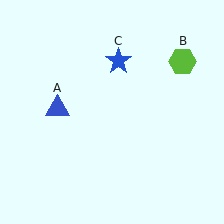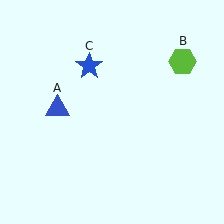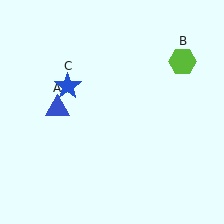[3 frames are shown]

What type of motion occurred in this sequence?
The blue star (object C) rotated counterclockwise around the center of the scene.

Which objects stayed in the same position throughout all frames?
Blue triangle (object A) and lime hexagon (object B) remained stationary.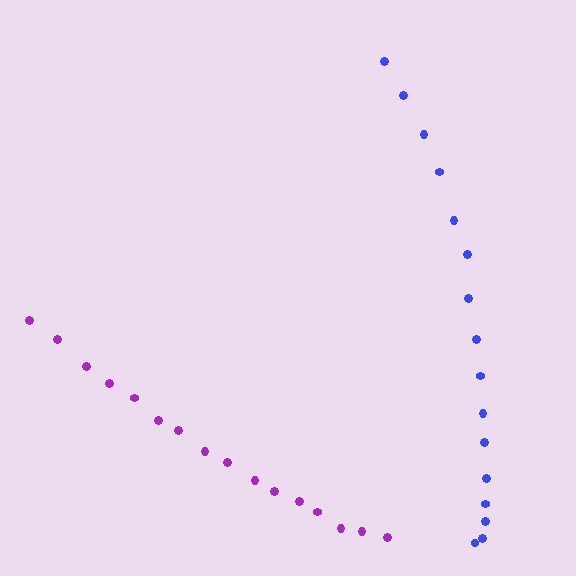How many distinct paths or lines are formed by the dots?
There are 2 distinct paths.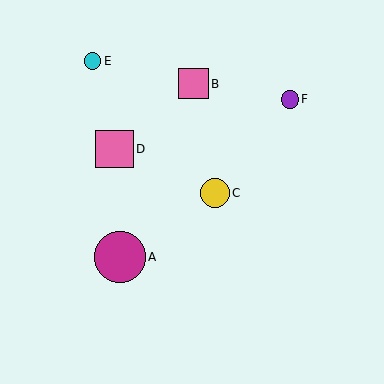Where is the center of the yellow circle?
The center of the yellow circle is at (215, 193).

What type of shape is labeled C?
Shape C is a yellow circle.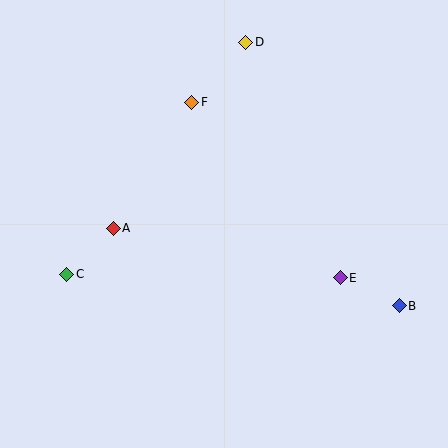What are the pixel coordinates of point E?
Point E is at (340, 278).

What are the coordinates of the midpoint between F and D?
The midpoint between F and D is at (219, 72).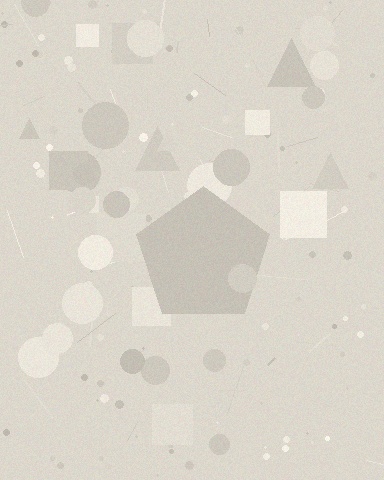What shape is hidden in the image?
A pentagon is hidden in the image.